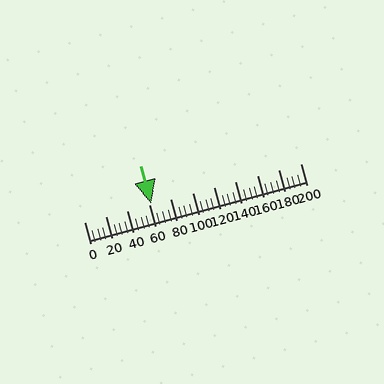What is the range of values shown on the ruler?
The ruler shows values from 0 to 200.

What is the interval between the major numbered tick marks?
The major tick marks are spaced 20 units apart.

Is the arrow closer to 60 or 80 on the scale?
The arrow is closer to 60.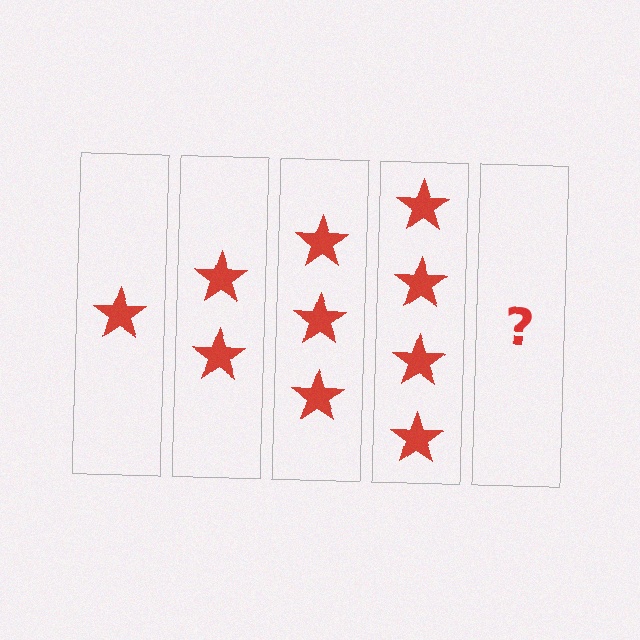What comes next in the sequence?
The next element should be 5 stars.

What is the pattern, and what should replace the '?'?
The pattern is that each step adds one more star. The '?' should be 5 stars.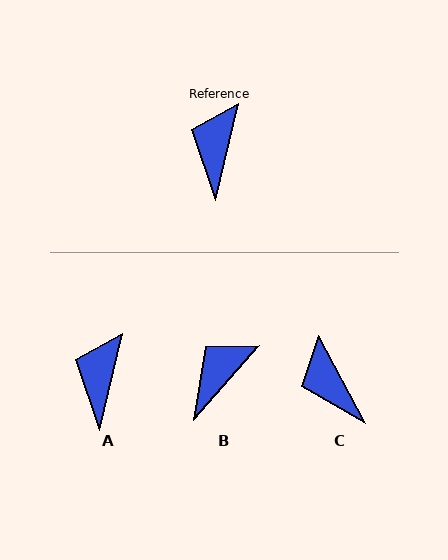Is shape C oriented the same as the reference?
No, it is off by about 42 degrees.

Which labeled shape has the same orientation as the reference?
A.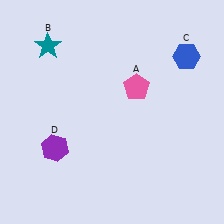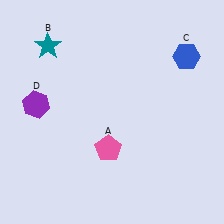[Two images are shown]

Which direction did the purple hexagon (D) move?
The purple hexagon (D) moved up.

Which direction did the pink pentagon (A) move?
The pink pentagon (A) moved down.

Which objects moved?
The objects that moved are: the pink pentagon (A), the purple hexagon (D).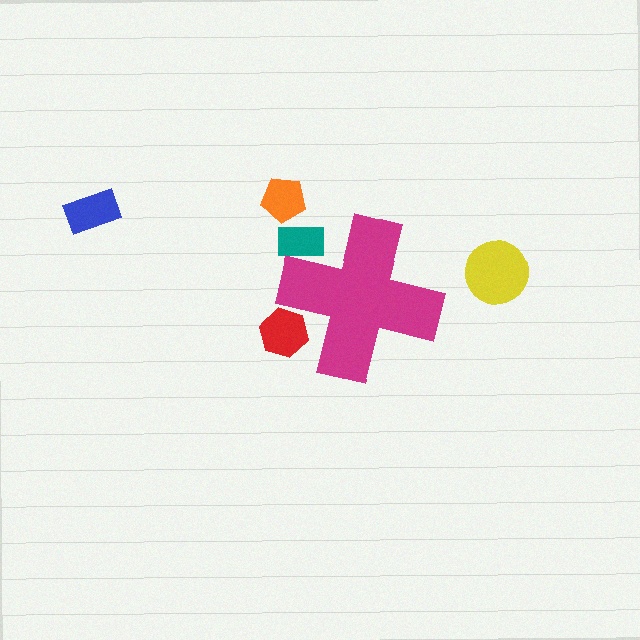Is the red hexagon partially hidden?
Yes, the red hexagon is partially hidden behind the magenta cross.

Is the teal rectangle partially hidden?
Yes, the teal rectangle is partially hidden behind the magenta cross.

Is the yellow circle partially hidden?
No, the yellow circle is fully visible.